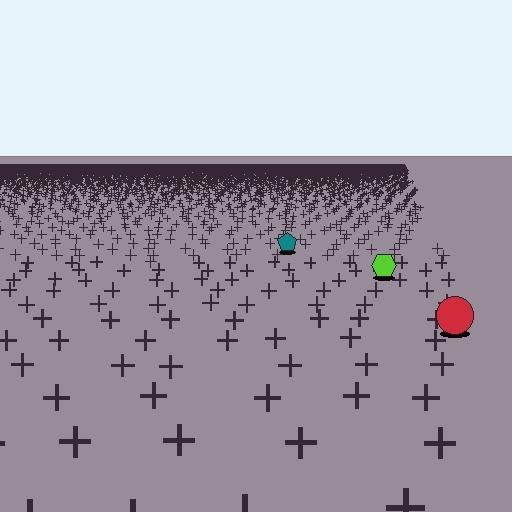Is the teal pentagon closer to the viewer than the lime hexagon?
No. The lime hexagon is closer — you can tell from the texture gradient: the ground texture is coarser near it.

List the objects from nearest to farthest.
From nearest to farthest: the red circle, the lime hexagon, the teal pentagon.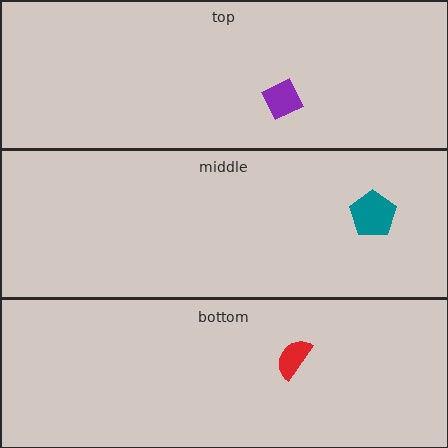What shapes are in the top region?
The purple diamond.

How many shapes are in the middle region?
1.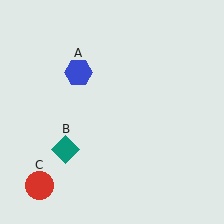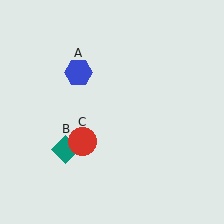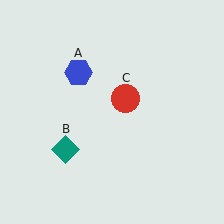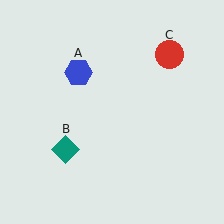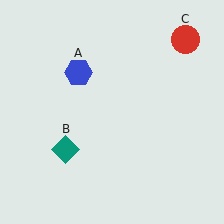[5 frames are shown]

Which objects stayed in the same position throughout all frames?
Blue hexagon (object A) and teal diamond (object B) remained stationary.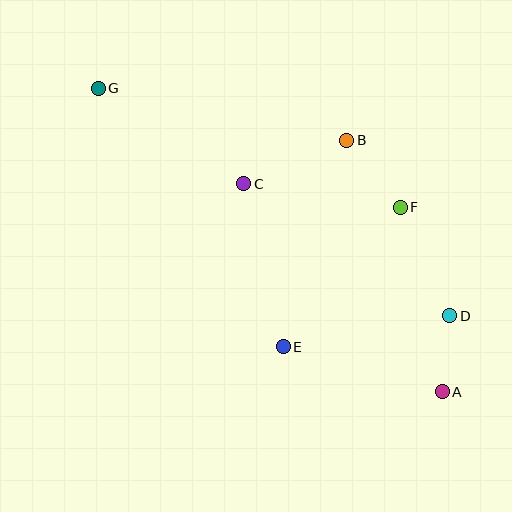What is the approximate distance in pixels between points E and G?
The distance between E and G is approximately 318 pixels.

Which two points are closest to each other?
Points A and D are closest to each other.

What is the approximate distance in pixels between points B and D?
The distance between B and D is approximately 204 pixels.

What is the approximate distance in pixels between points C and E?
The distance between C and E is approximately 168 pixels.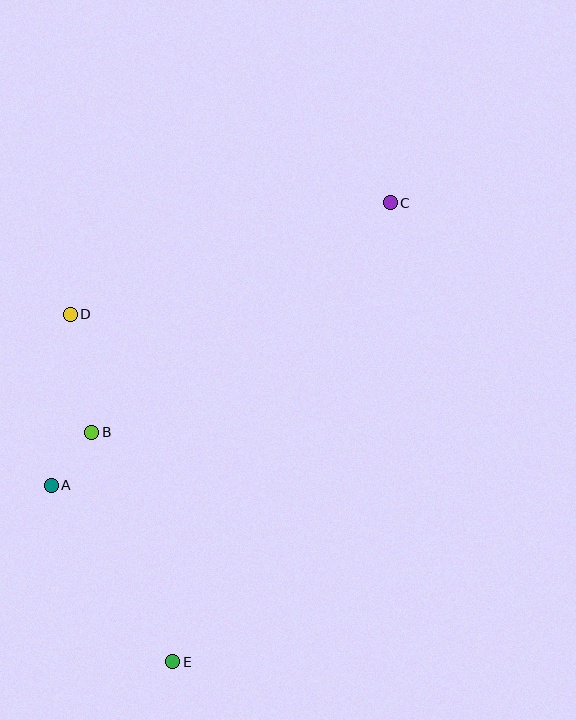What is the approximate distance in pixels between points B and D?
The distance between B and D is approximately 120 pixels.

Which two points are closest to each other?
Points A and B are closest to each other.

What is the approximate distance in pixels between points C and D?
The distance between C and D is approximately 339 pixels.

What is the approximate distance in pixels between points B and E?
The distance between B and E is approximately 243 pixels.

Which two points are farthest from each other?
Points C and E are farthest from each other.